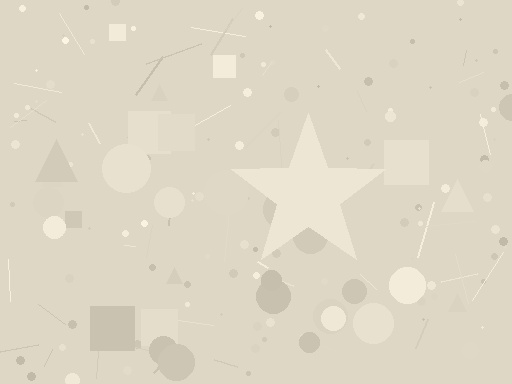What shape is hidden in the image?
A star is hidden in the image.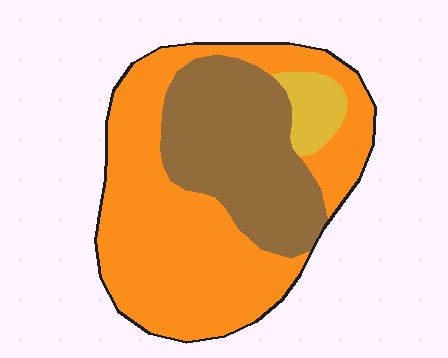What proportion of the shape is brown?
Brown takes up about one third (1/3) of the shape.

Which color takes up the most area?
Orange, at roughly 60%.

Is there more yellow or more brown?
Brown.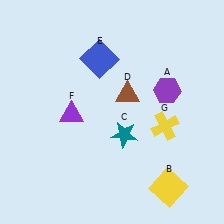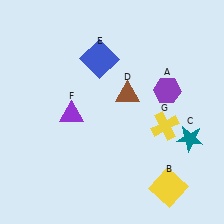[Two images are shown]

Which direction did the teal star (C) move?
The teal star (C) moved right.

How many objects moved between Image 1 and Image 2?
1 object moved between the two images.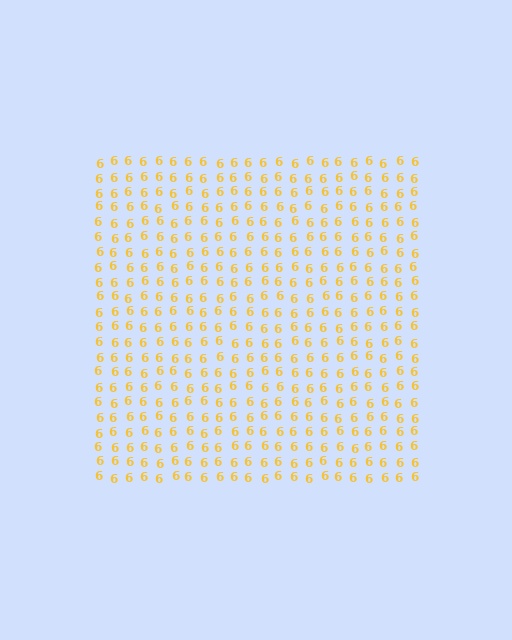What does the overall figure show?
The overall figure shows a square.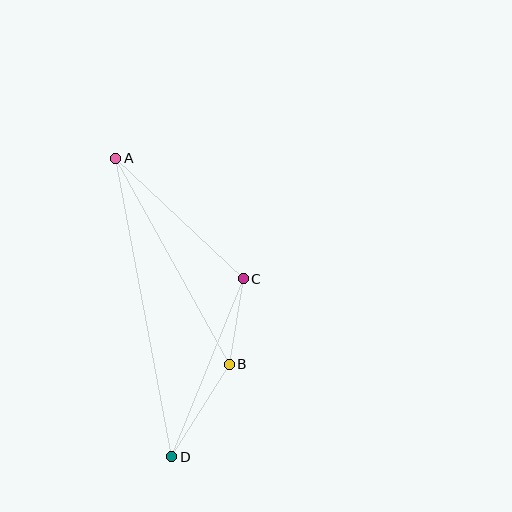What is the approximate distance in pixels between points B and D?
The distance between B and D is approximately 109 pixels.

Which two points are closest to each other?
Points B and C are closest to each other.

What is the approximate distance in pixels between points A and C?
The distance between A and C is approximately 175 pixels.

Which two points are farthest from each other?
Points A and D are farthest from each other.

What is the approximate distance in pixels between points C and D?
The distance between C and D is approximately 192 pixels.